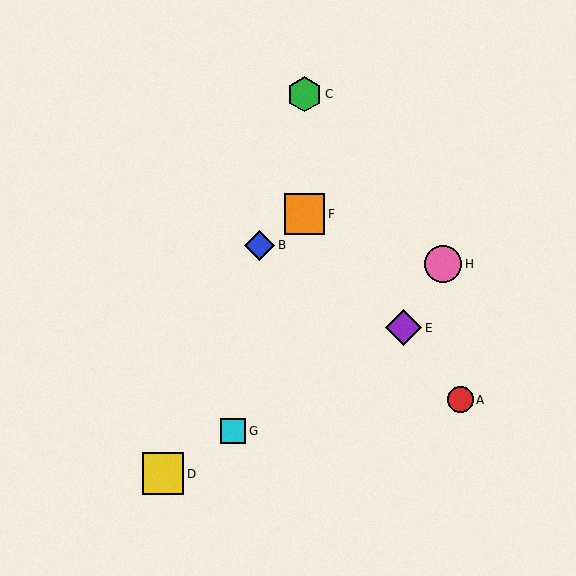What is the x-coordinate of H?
Object H is at x≈443.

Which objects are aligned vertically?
Objects C, F are aligned vertically.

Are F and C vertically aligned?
Yes, both are at x≈304.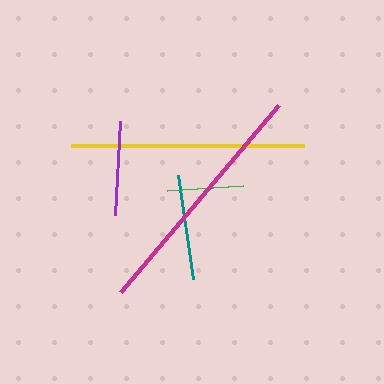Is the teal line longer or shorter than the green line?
The teal line is longer than the green line.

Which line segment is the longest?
The magenta line is the longest at approximately 245 pixels.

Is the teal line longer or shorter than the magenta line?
The magenta line is longer than the teal line.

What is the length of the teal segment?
The teal segment is approximately 105 pixels long.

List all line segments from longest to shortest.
From longest to shortest: magenta, yellow, teal, purple, green.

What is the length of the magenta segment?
The magenta segment is approximately 245 pixels long.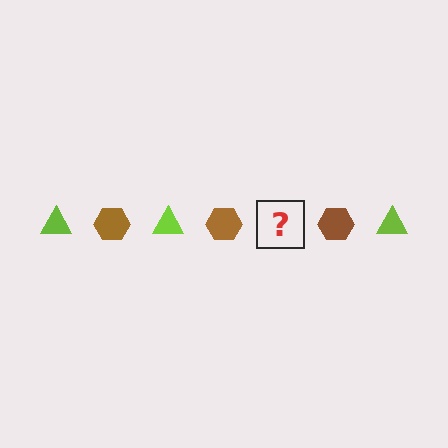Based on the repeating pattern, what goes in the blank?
The blank should be a lime triangle.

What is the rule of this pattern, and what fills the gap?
The rule is that the pattern alternates between lime triangle and brown hexagon. The gap should be filled with a lime triangle.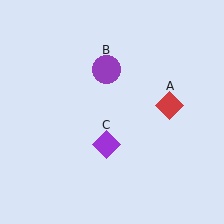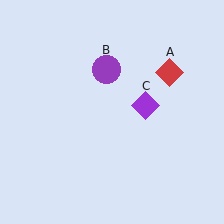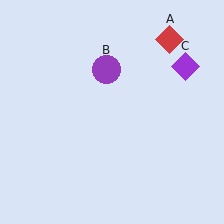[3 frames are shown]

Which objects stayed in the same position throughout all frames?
Purple circle (object B) remained stationary.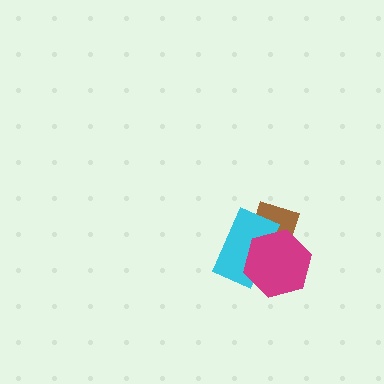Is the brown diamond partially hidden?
Yes, it is partially covered by another shape.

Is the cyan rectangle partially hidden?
Yes, it is partially covered by another shape.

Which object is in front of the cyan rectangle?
The magenta hexagon is in front of the cyan rectangle.